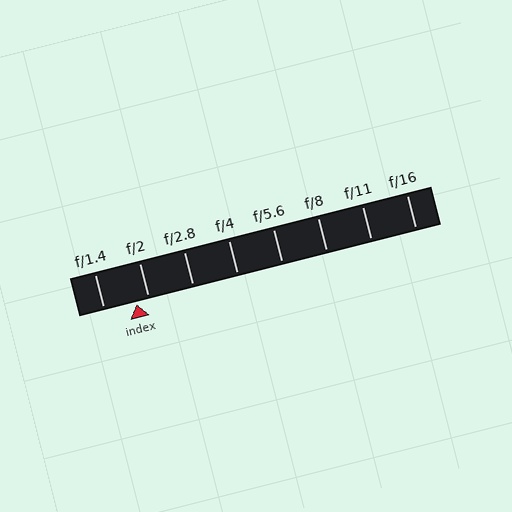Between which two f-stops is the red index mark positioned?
The index mark is between f/1.4 and f/2.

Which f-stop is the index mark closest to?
The index mark is closest to f/2.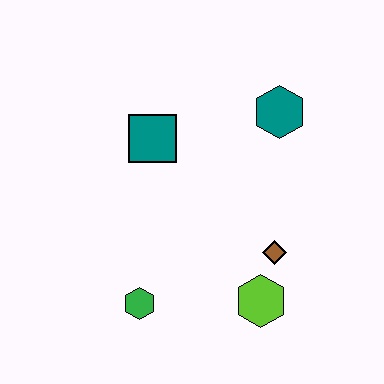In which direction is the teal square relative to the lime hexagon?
The teal square is above the lime hexagon.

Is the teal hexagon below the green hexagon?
No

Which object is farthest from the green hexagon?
The teal hexagon is farthest from the green hexagon.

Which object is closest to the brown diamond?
The lime hexagon is closest to the brown diamond.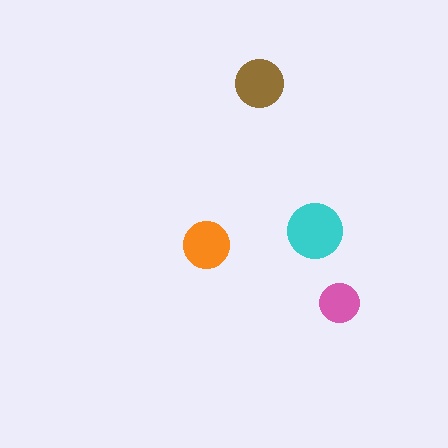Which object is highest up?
The brown circle is topmost.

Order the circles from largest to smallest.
the cyan one, the brown one, the orange one, the pink one.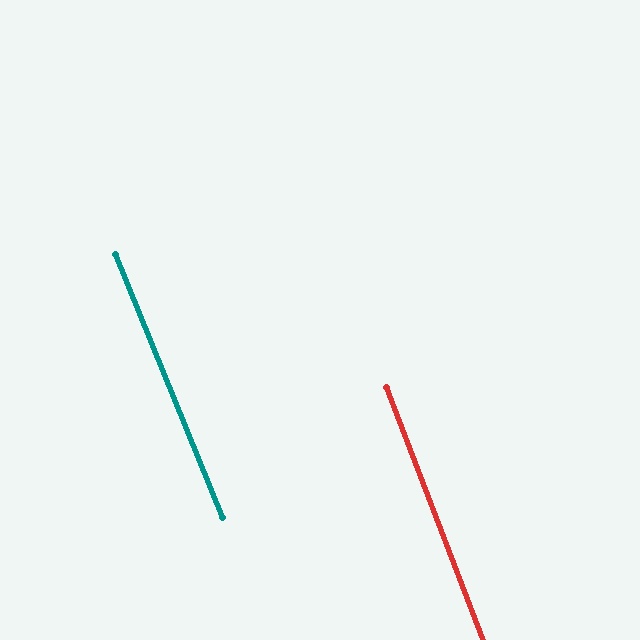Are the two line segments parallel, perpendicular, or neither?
Parallel — their directions differ by only 1.2°.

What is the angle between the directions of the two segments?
Approximately 1 degree.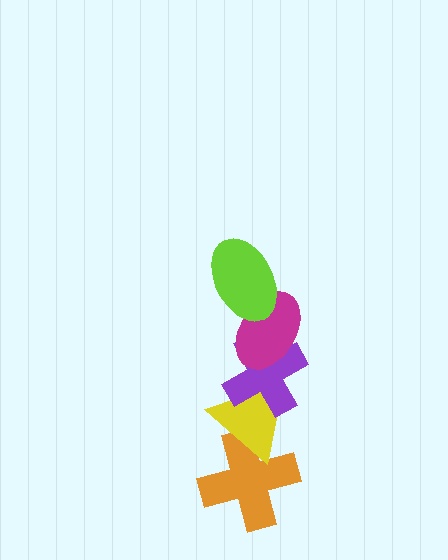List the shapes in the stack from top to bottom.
From top to bottom: the lime ellipse, the magenta ellipse, the purple cross, the yellow triangle, the orange cross.